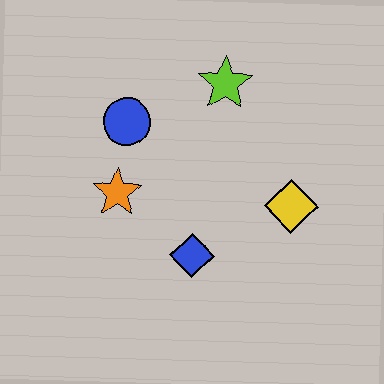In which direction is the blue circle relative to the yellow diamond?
The blue circle is to the left of the yellow diamond.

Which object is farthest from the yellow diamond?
The blue circle is farthest from the yellow diamond.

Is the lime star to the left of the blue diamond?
No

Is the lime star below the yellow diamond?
No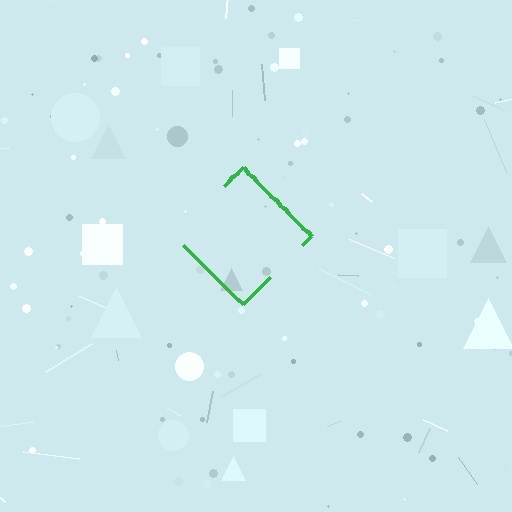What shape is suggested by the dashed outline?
The dashed outline suggests a diamond.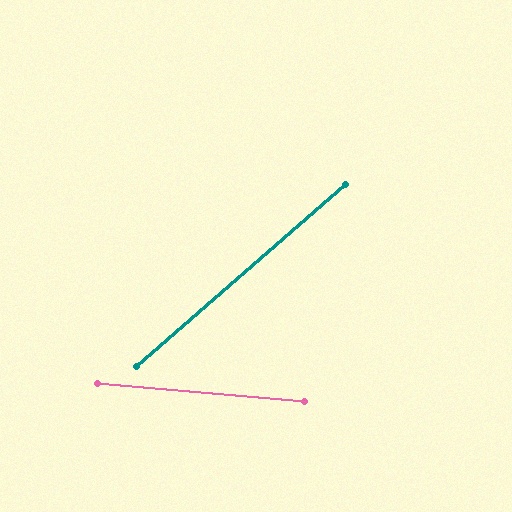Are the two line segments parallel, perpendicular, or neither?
Neither parallel nor perpendicular — they differ by about 46°.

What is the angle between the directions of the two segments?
Approximately 46 degrees.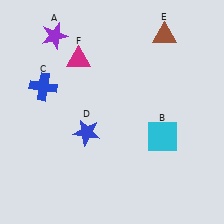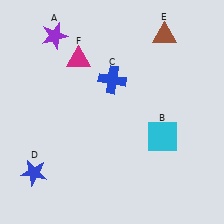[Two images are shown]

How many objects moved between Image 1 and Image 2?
2 objects moved between the two images.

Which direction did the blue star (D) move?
The blue star (D) moved left.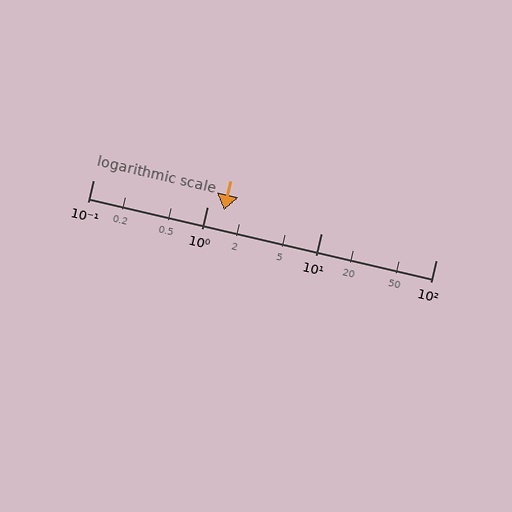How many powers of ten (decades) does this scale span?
The scale spans 3 decades, from 0.1 to 100.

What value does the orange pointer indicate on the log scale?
The pointer indicates approximately 1.4.